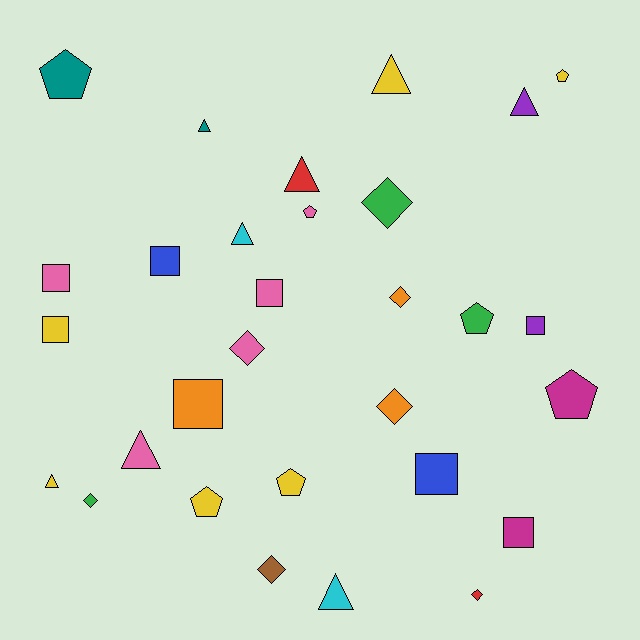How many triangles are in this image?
There are 8 triangles.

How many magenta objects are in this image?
There are 2 magenta objects.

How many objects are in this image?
There are 30 objects.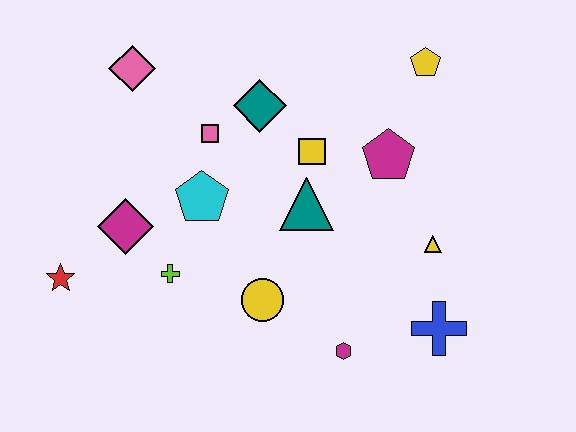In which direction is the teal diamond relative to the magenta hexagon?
The teal diamond is above the magenta hexagon.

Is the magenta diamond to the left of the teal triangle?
Yes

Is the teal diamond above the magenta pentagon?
Yes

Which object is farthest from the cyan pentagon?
The blue cross is farthest from the cyan pentagon.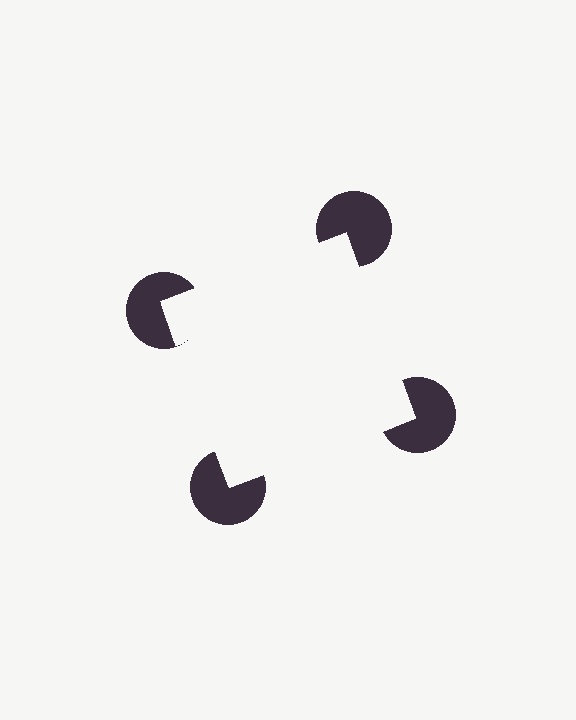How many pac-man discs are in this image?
There are 4 — one at each vertex of the illusory square.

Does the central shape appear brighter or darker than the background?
It typically appears slightly brighter than the background, even though no actual brightness change is drawn.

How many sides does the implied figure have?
4 sides.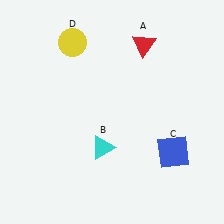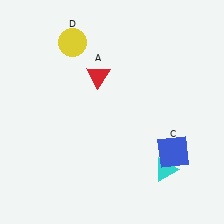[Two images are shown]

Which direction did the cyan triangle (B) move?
The cyan triangle (B) moved right.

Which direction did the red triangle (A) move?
The red triangle (A) moved left.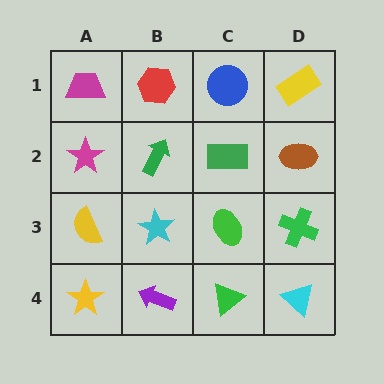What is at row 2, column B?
A green arrow.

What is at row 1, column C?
A blue circle.